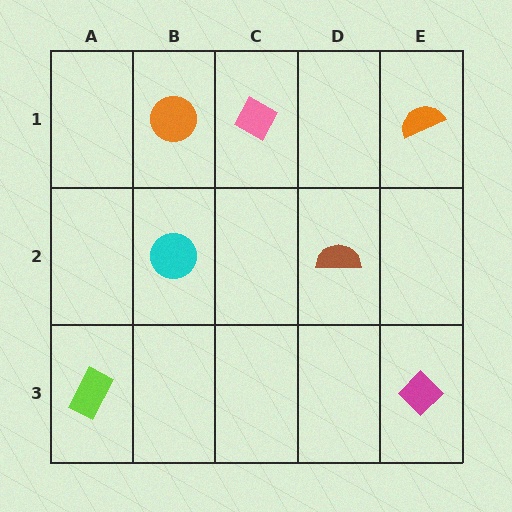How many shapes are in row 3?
2 shapes.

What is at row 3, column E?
A magenta diamond.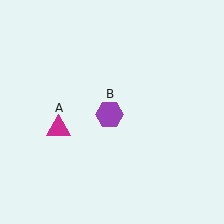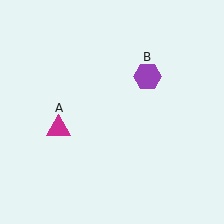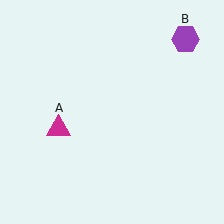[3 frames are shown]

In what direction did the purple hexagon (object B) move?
The purple hexagon (object B) moved up and to the right.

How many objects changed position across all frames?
1 object changed position: purple hexagon (object B).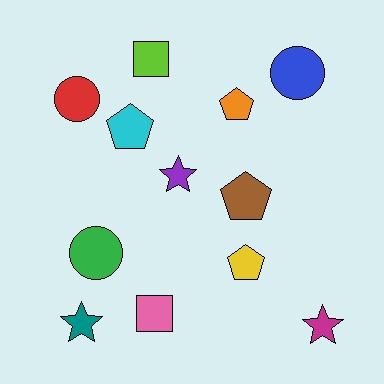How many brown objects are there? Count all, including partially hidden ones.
There is 1 brown object.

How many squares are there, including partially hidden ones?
There are 2 squares.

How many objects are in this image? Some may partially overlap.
There are 12 objects.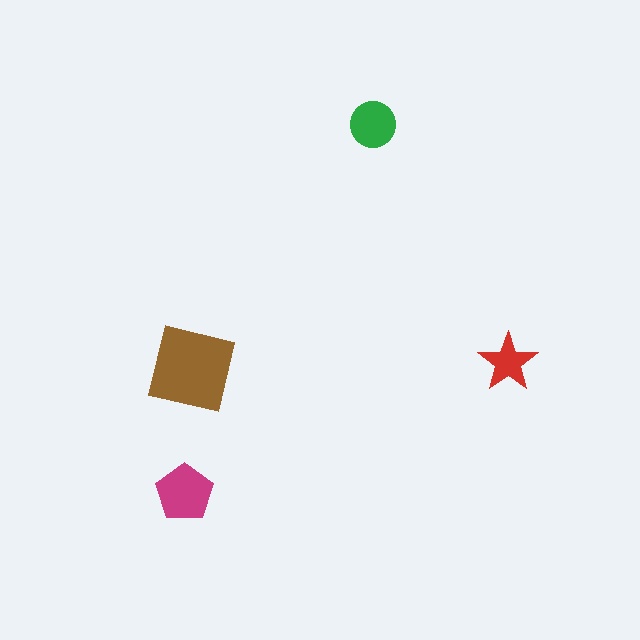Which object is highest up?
The green circle is topmost.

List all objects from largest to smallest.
The brown square, the magenta pentagon, the green circle, the red star.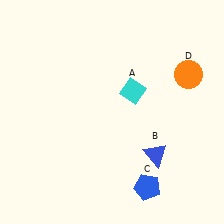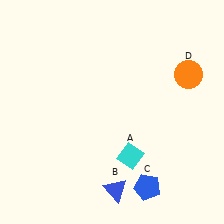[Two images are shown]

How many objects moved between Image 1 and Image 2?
2 objects moved between the two images.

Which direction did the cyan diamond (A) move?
The cyan diamond (A) moved down.